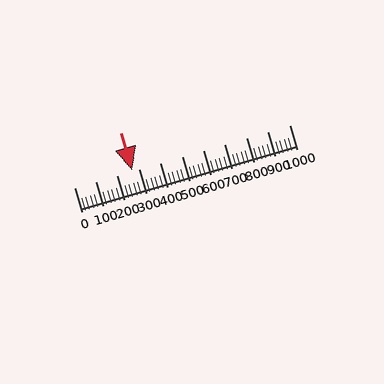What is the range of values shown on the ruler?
The ruler shows values from 0 to 1000.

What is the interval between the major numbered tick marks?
The major tick marks are spaced 100 units apart.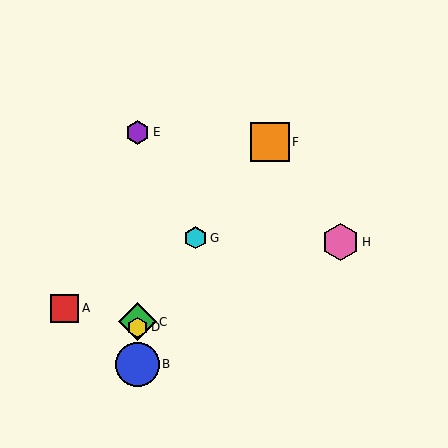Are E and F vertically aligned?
No, E is at x≈137 and F is at x≈270.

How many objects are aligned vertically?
4 objects (B, C, D, E) are aligned vertically.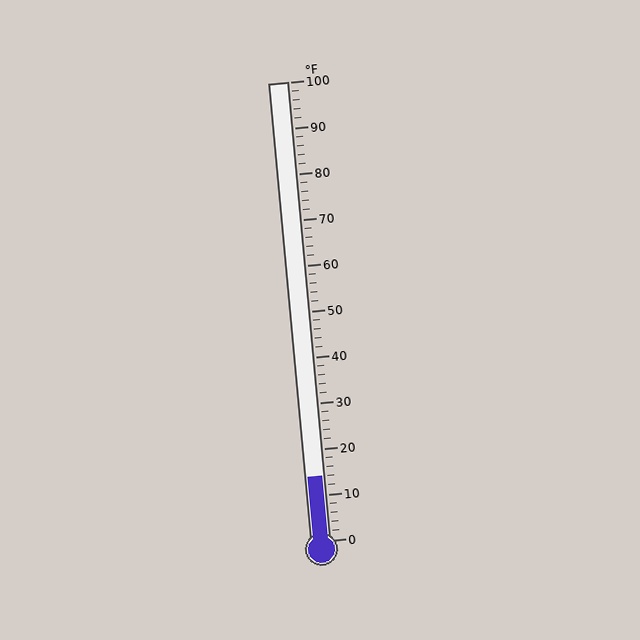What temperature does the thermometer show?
The thermometer shows approximately 14°F.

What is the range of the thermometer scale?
The thermometer scale ranges from 0°F to 100°F.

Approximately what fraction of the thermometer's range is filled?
The thermometer is filled to approximately 15% of its range.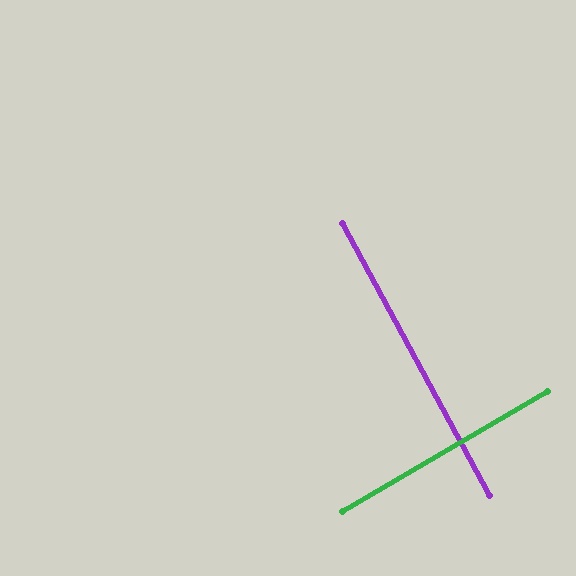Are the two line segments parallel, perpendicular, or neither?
Perpendicular — they meet at approximately 88°.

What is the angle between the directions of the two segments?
Approximately 88 degrees.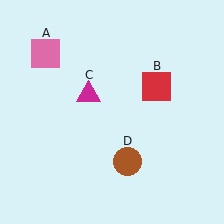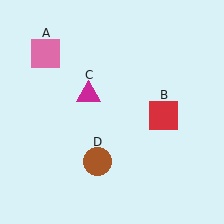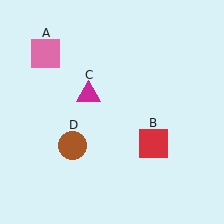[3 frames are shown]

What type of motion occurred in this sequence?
The red square (object B), brown circle (object D) rotated clockwise around the center of the scene.